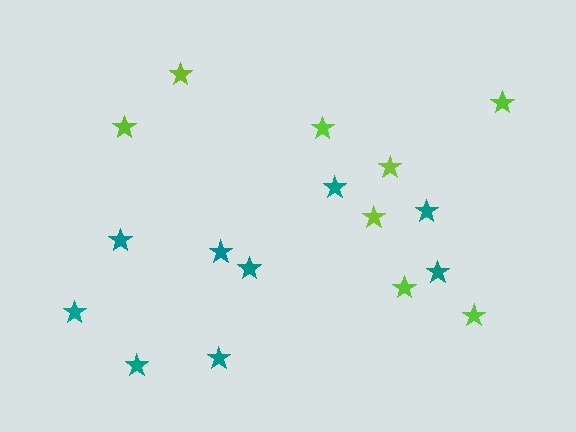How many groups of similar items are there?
There are 2 groups: one group of lime stars (8) and one group of teal stars (9).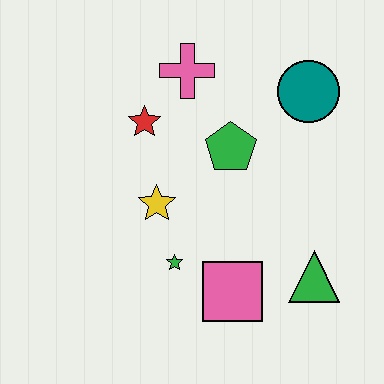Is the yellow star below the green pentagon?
Yes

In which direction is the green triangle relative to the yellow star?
The green triangle is to the right of the yellow star.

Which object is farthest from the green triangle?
The pink cross is farthest from the green triangle.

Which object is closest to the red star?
The pink cross is closest to the red star.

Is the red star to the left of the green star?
Yes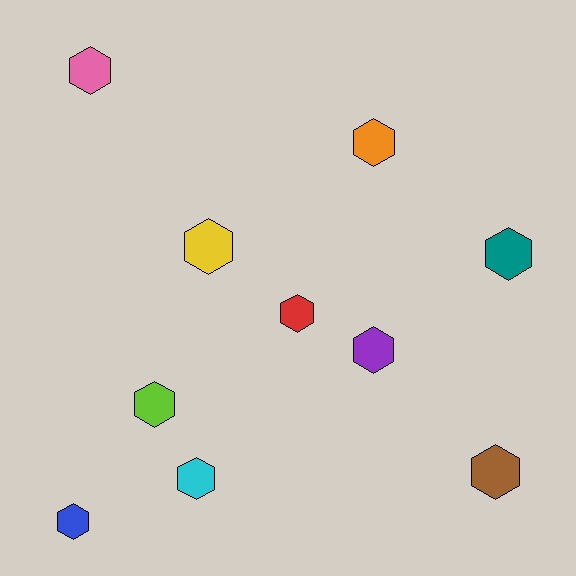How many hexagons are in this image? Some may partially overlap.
There are 10 hexagons.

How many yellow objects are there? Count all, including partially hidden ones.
There is 1 yellow object.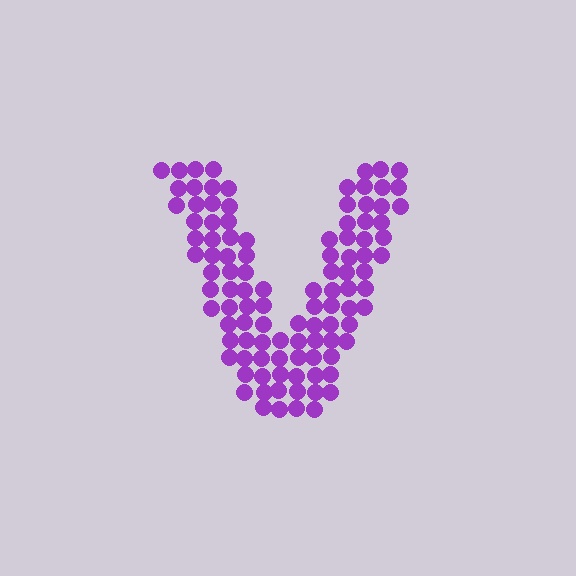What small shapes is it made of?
It is made of small circles.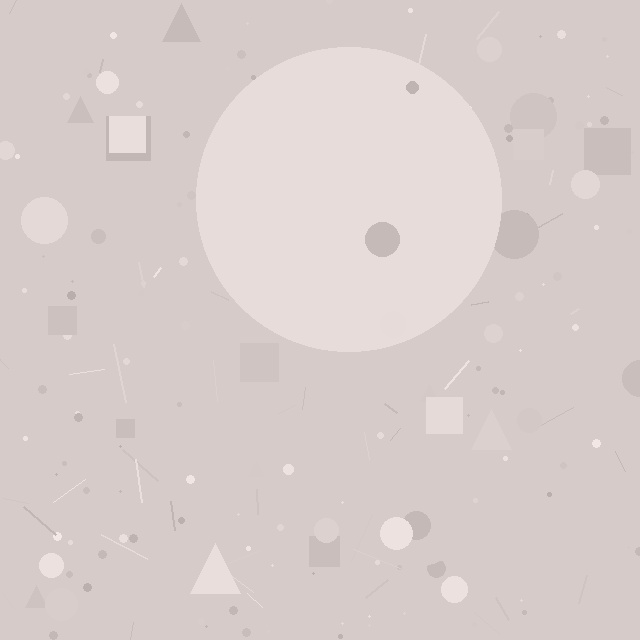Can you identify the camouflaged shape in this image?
The camouflaged shape is a circle.